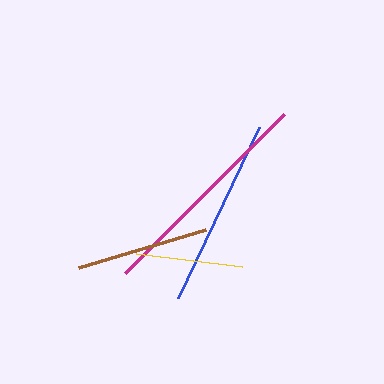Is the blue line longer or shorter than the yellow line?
The blue line is longer than the yellow line.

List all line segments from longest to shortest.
From longest to shortest: magenta, blue, brown, yellow.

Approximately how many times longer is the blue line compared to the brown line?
The blue line is approximately 1.4 times the length of the brown line.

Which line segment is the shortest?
The yellow line is the shortest at approximately 106 pixels.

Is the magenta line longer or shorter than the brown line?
The magenta line is longer than the brown line.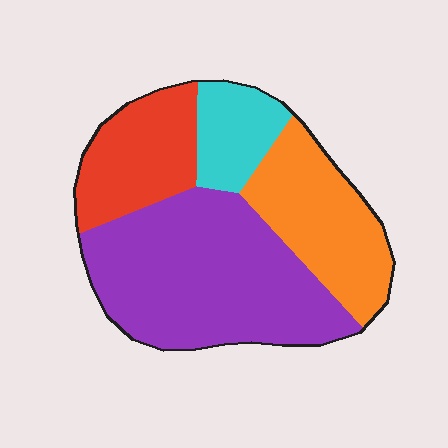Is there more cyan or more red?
Red.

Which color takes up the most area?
Purple, at roughly 45%.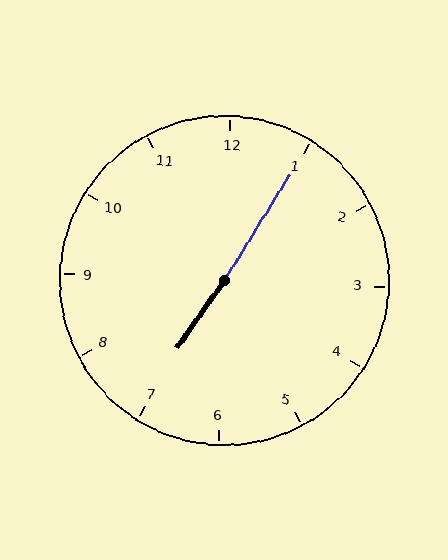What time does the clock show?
7:05.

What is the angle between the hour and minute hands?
Approximately 178 degrees.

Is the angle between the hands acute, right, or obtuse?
It is obtuse.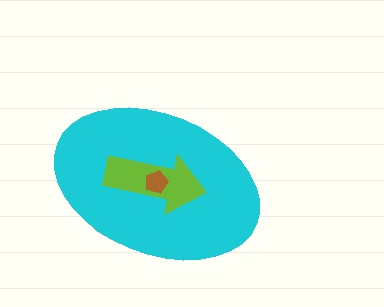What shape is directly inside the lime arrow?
The brown pentagon.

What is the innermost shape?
The brown pentagon.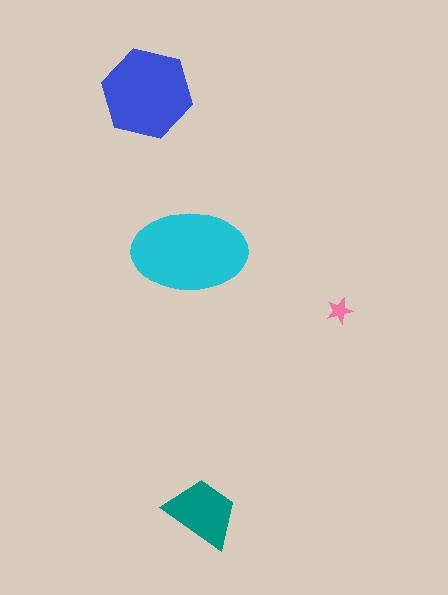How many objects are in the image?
There are 4 objects in the image.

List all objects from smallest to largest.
The pink star, the teal trapezoid, the blue hexagon, the cyan ellipse.